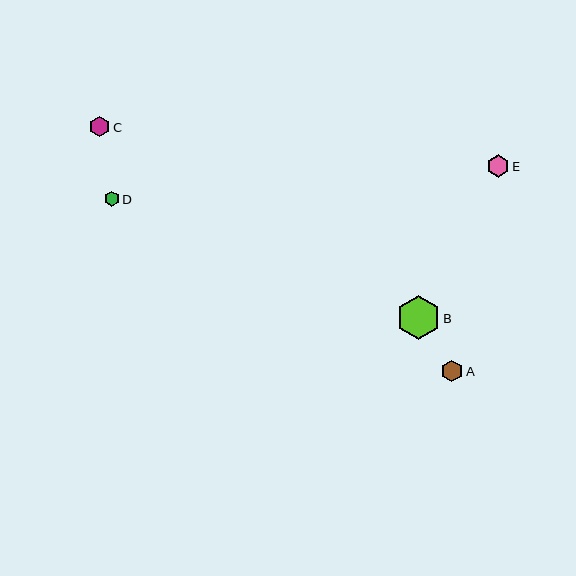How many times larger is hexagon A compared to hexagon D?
Hexagon A is approximately 1.4 times the size of hexagon D.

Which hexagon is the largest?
Hexagon B is the largest with a size of approximately 44 pixels.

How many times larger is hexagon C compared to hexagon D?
Hexagon C is approximately 1.4 times the size of hexagon D.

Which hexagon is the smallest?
Hexagon D is the smallest with a size of approximately 15 pixels.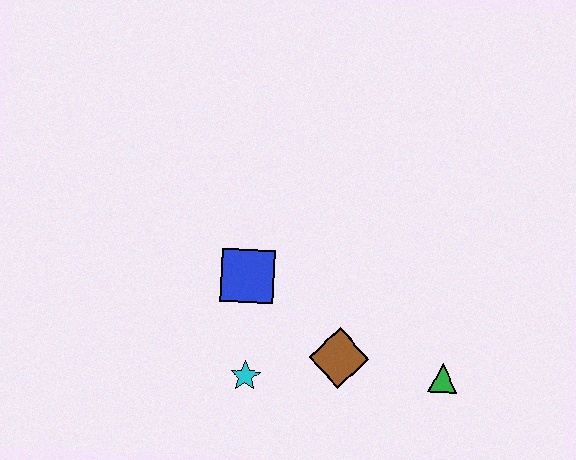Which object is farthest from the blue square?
The green triangle is farthest from the blue square.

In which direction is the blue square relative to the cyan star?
The blue square is above the cyan star.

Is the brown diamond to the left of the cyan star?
No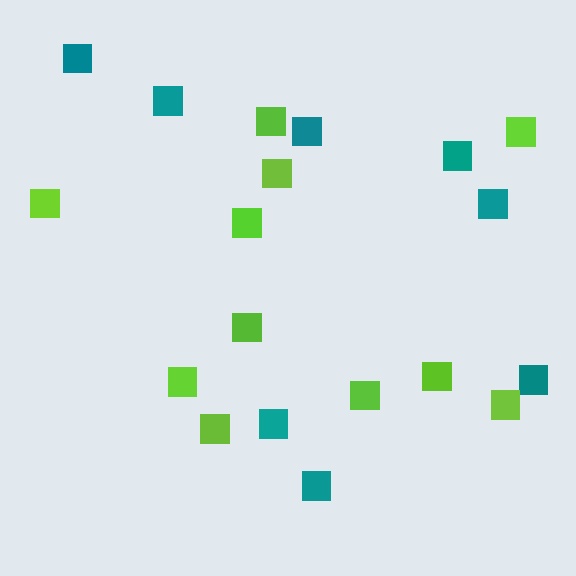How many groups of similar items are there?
There are 2 groups: one group of teal squares (8) and one group of lime squares (11).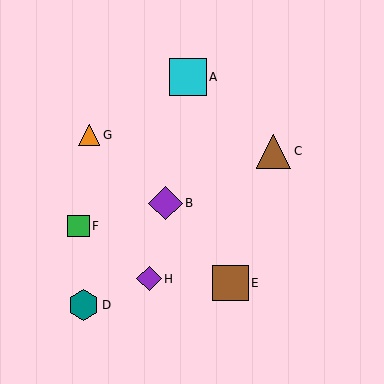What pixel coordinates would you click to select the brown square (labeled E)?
Click at (230, 283) to select the brown square E.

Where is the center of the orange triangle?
The center of the orange triangle is at (89, 135).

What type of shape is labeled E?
Shape E is a brown square.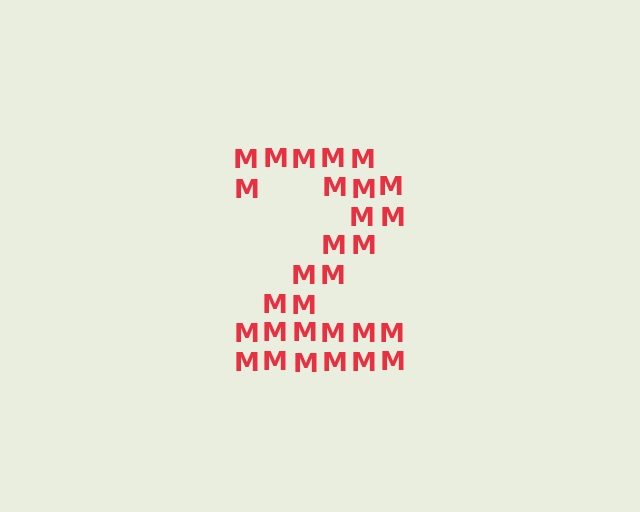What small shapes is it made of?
It is made of small letter M's.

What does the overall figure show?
The overall figure shows the digit 2.